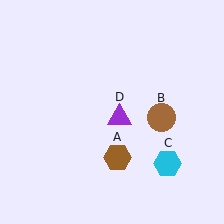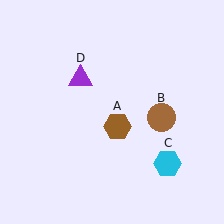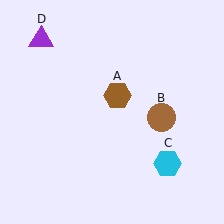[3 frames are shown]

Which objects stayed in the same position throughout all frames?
Brown circle (object B) and cyan hexagon (object C) remained stationary.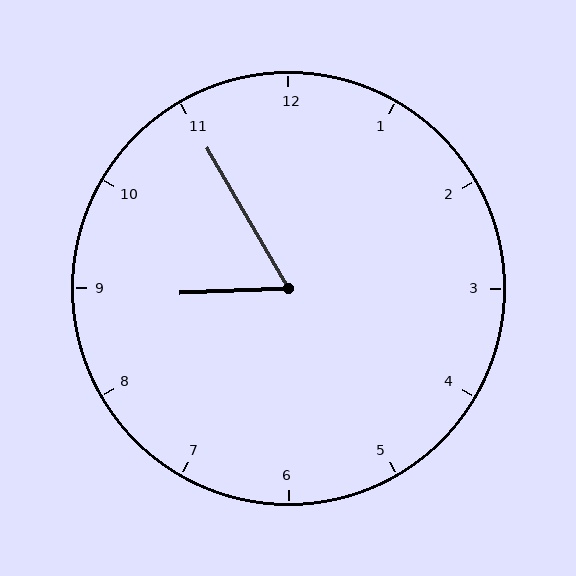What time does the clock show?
8:55.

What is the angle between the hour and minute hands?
Approximately 62 degrees.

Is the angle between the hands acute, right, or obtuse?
It is acute.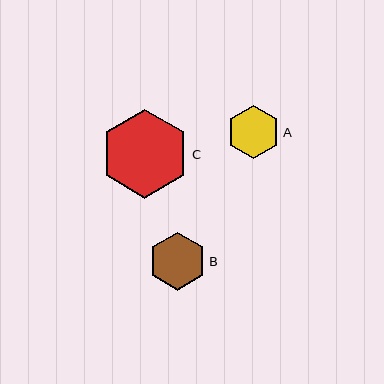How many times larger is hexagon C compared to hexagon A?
Hexagon C is approximately 1.7 times the size of hexagon A.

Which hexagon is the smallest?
Hexagon A is the smallest with a size of approximately 53 pixels.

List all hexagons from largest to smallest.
From largest to smallest: C, B, A.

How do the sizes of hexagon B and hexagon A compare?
Hexagon B and hexagon A are approximately the same size.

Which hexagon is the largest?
Hexagon C is the largest with a size of approximately 89 pixels.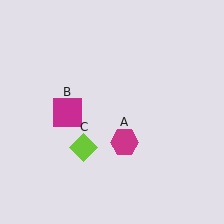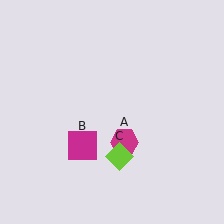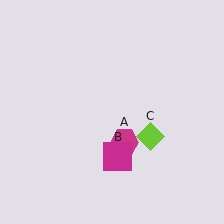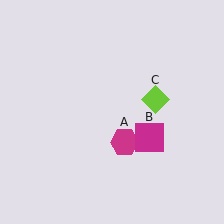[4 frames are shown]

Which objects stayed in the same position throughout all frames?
Magenta hexagon (object A) remained stationary.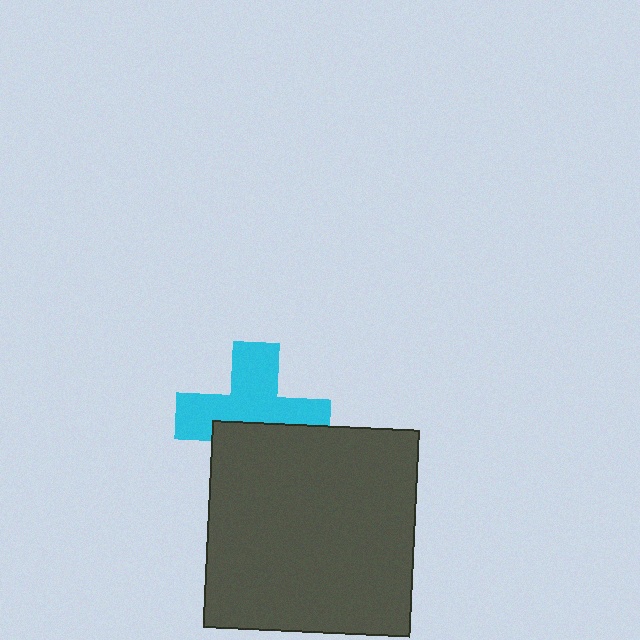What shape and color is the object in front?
The object in front is a dark gray square.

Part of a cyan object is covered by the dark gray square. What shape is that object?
It is a cross.